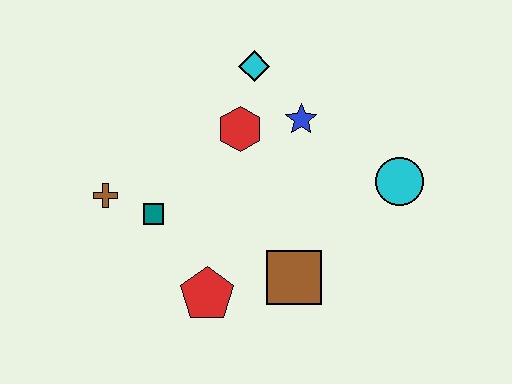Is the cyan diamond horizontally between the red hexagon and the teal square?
No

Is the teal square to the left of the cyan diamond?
Yes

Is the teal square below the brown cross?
Yes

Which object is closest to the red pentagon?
The brown square is closest to the red pentagon.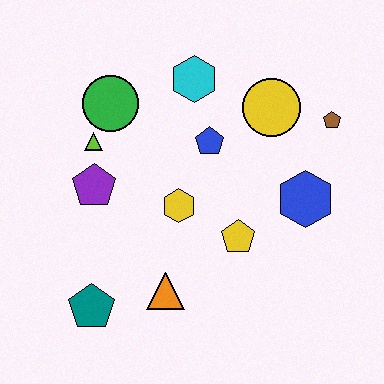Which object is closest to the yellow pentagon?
The yellow hexagon is closest to the yellow pentagon.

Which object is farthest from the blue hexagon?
The teal pentagon is farthest from the blue hexagon.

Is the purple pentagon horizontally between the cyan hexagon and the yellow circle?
No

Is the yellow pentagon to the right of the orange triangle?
Yes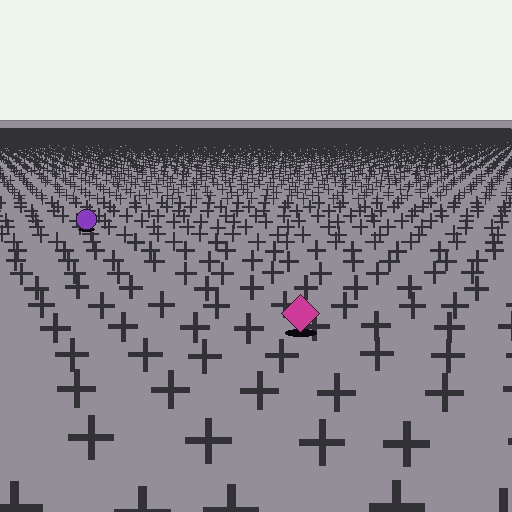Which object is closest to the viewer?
The magenta diamond is closest. The texture marks near it are larger and more spread out.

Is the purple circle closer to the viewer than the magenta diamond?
No. The magenta diamond is closer — you can tell from the texture gradient: the ground texture is coarser near it.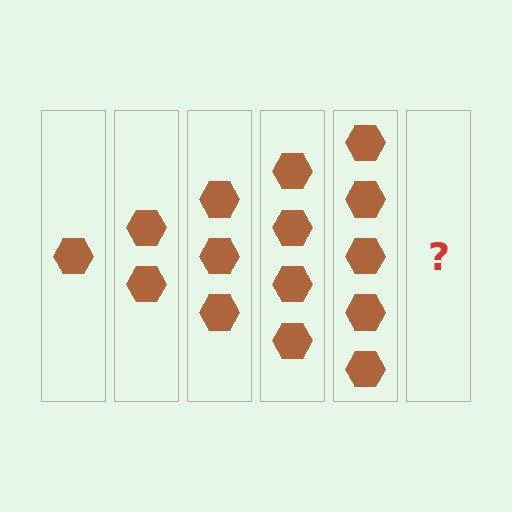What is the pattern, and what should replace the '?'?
The pattern is that each step adds one more hexagon. The '?' should be 6 hexagons.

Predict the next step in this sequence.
The next step is 6 hexagons.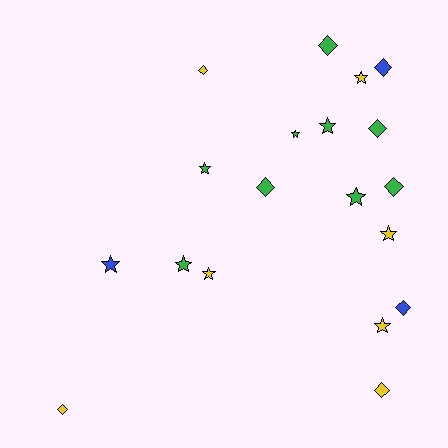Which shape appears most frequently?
Star, with 10 objects.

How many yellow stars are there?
There are 4 yellow stars.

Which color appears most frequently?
Green, with 9 objects.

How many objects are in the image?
There are 19 objects.